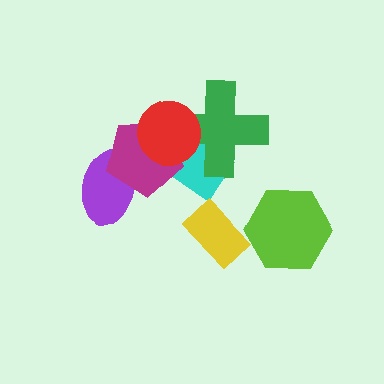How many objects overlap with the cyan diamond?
3 objects overlap with the cyan diamond.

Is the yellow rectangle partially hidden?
No, no other shape covers it.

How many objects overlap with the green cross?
2 objects overlap with the green cross.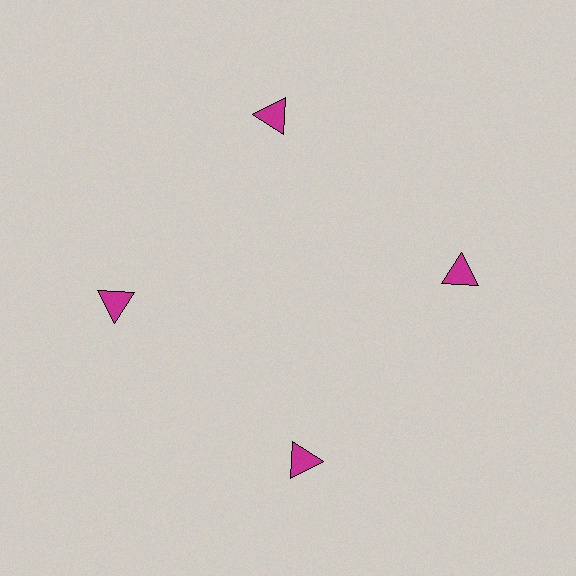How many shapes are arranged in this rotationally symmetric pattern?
There are 4 shapes, arranged in 4 groups of 1.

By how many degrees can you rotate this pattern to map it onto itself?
The pattern maps onto itself every 90 degrees of rotation.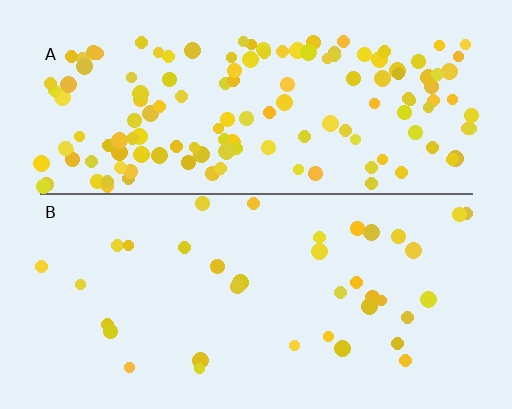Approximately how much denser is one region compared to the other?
Approximately 3.8× — region A over region B.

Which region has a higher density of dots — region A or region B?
A (the top).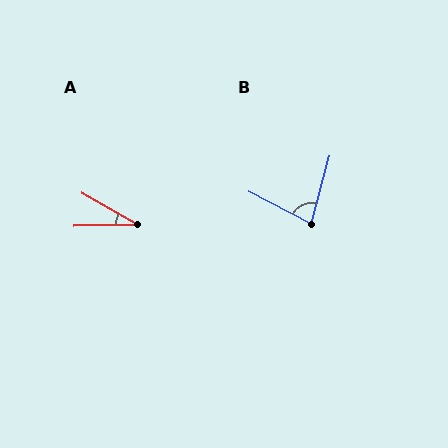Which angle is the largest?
B, at approximately 78 degrees.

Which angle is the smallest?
A, at approximately 31 degrees.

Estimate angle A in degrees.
Approximately 31 degrees.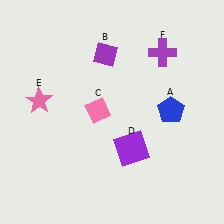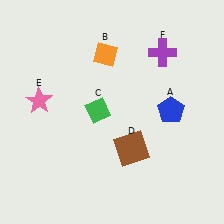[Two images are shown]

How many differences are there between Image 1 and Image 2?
There are 3 differences between the two images.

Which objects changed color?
B changed from purple to orange. C changed from pink to green. D changed from purple to brown.